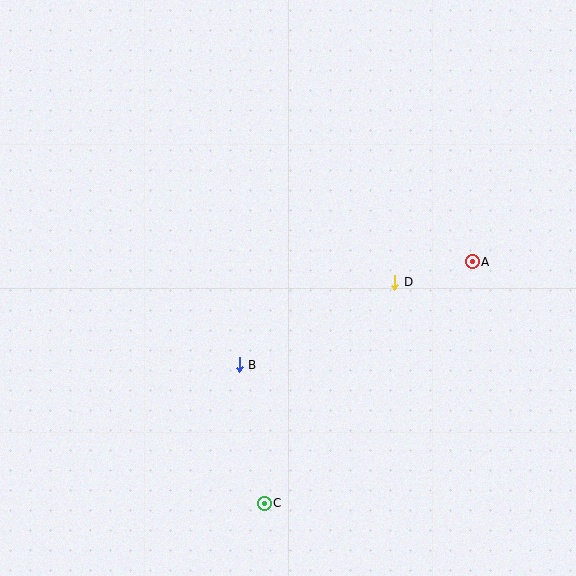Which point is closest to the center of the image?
Point B at (239, 365) is closest to the center.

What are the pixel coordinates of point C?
Point C is at (264, 503).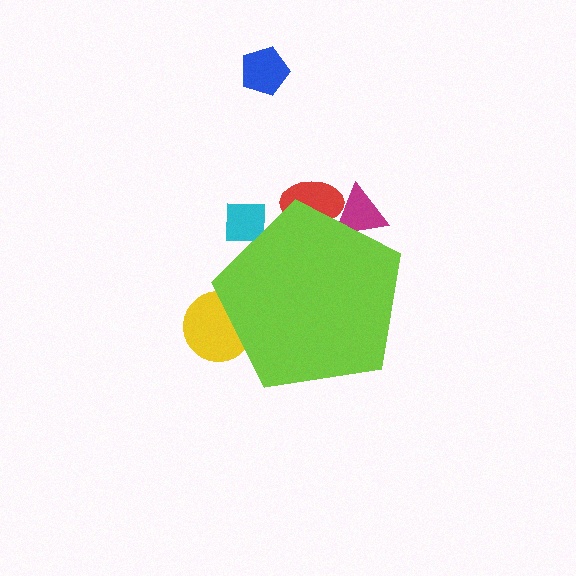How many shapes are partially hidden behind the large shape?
4 shapes are partially hidden.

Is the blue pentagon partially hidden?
No, the blue pentagon is fully visible.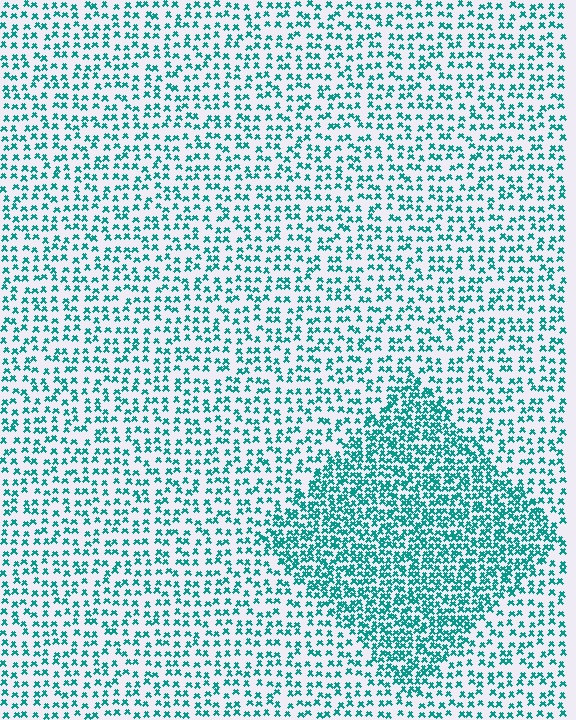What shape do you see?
I see a diamond.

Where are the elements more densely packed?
The elements are more densely packed inside the diamond boundary.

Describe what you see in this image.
The image contains small teal elements arranged at two different densities. A diamond-shaped region is visible where the elements are more densely packed than the surrounding area.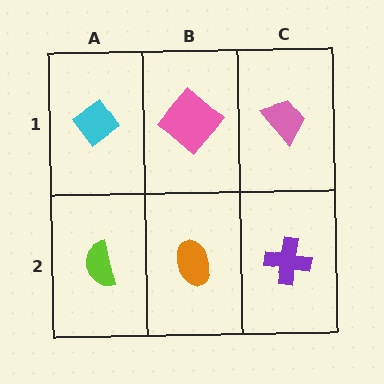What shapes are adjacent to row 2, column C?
A pink trapezoid (row 1, column C), an orange ellipse (row 2, column B).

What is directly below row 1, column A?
A lime semicircle.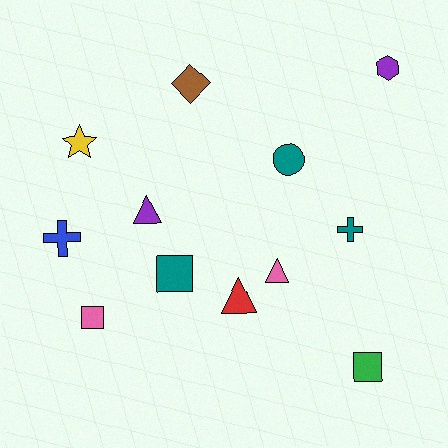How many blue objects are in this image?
There is 1 blue object.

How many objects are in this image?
There are 12 objects.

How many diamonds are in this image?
There is 1 diamond.